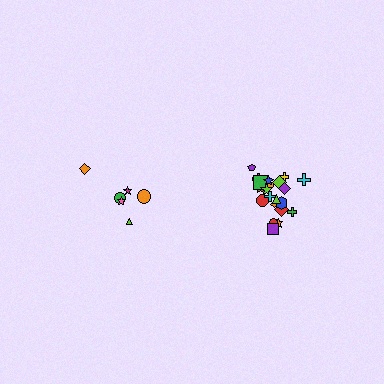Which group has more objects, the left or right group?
The right group.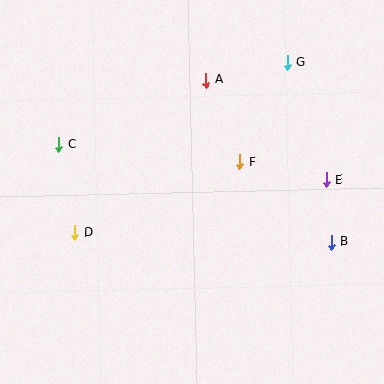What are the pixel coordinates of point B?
Point B is at (332, 242).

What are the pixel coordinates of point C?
Point C is at (59, 144).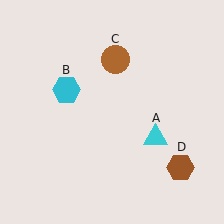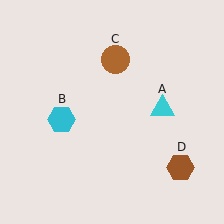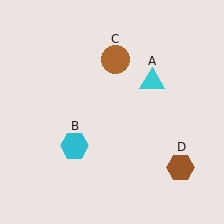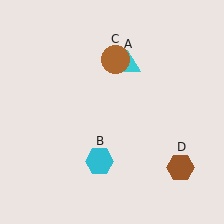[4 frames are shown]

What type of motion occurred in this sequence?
The cyan triangle (object A), cyan hexagon (object B) rotated counterclockwise around the center of the scene.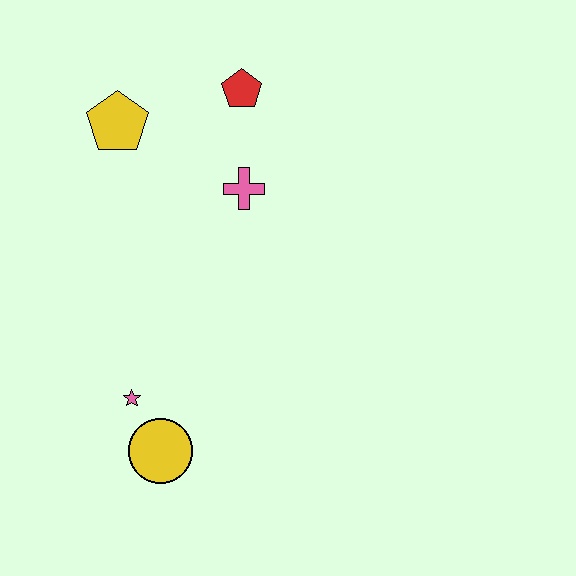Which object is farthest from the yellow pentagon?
The yellow circle is farthest from the yellow pentagon.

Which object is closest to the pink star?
The yellow circle is closest to the pink star.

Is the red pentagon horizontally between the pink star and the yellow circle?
No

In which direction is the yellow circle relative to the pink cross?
The yellow circle is below the pink cross.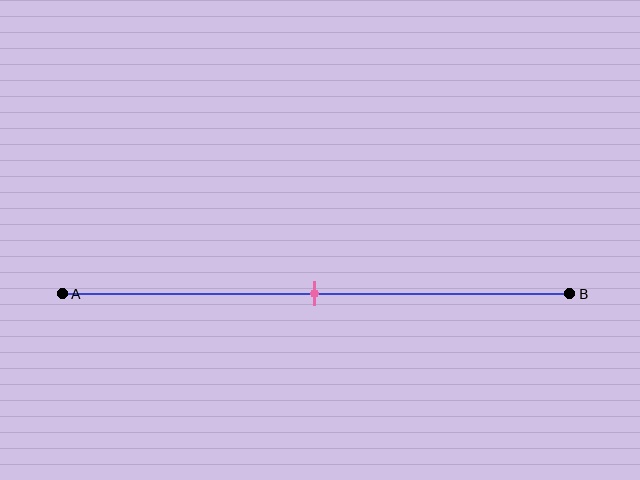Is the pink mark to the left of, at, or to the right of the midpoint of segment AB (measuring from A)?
The pink mark is approximately at the midpoint of segment AB.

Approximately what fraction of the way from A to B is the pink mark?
The pink mark is approximately 50% of the way from A to B.